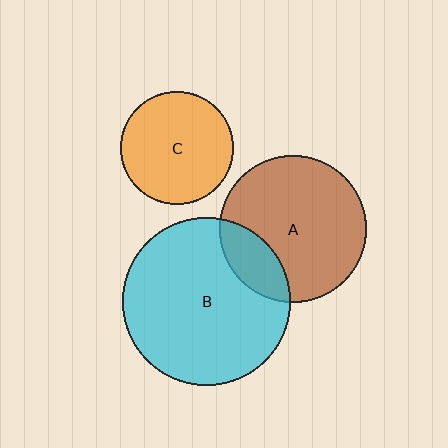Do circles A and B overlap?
Yes.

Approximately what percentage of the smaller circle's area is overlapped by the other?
Approximately 20%.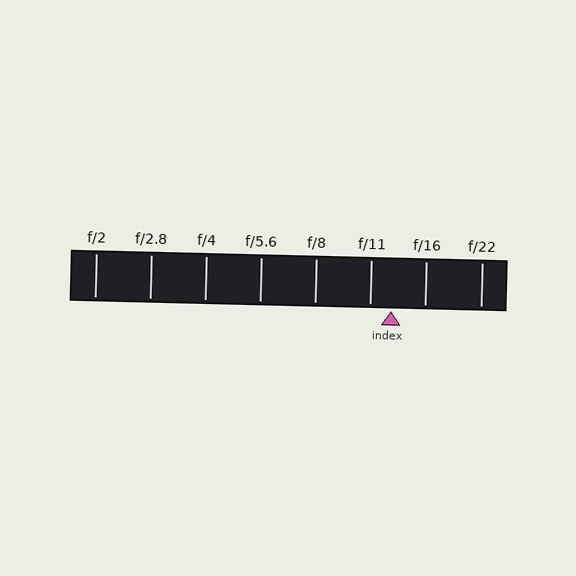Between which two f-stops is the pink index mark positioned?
The index mark is between f/11 and f/16.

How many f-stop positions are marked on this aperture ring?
There are 8 f-stop positions marked.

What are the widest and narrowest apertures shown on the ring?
The widest aperture shown is f/2 and the narrowest is f/22.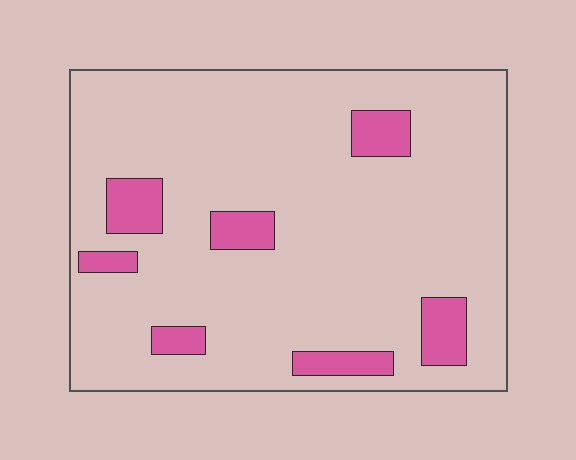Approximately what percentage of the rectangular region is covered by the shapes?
Approximately 10%.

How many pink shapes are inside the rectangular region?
7.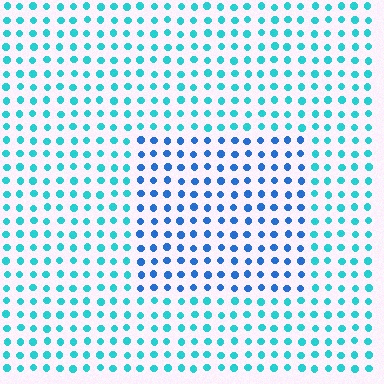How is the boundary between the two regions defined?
The boundary is defined purely by a slight shift in hue (about 34 degrees). Spacing, size, and orientation are identical on both sides.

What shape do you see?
I see a rectangle.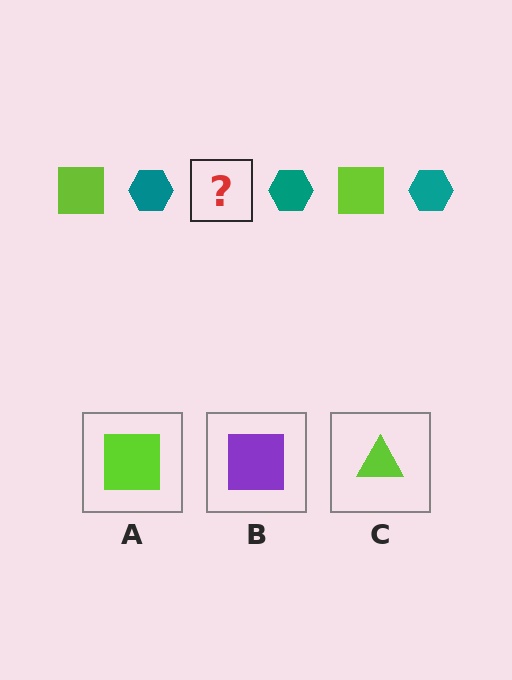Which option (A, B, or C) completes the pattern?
A.